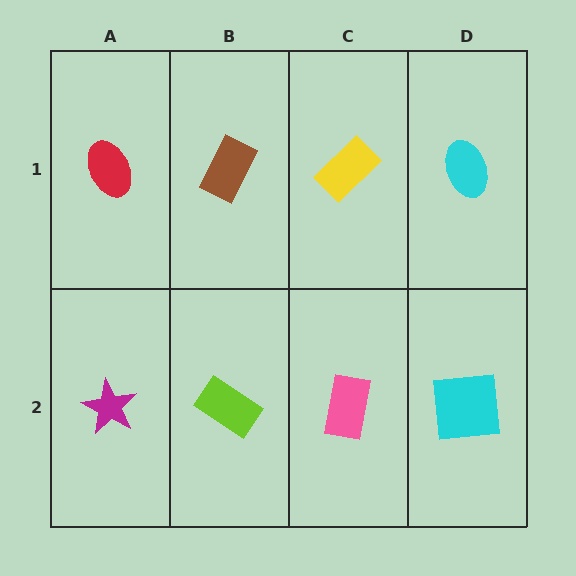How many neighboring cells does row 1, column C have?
3.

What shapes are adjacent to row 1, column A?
A magenta star (row 2, column A), a brown rectangle (row 1, column B).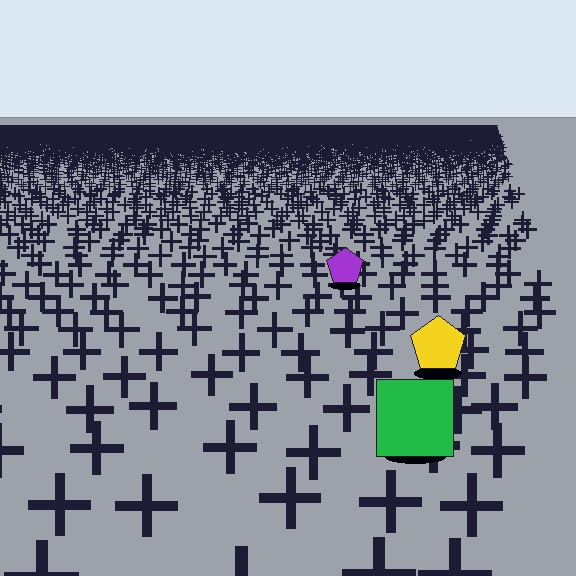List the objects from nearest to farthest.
From nearest to farthest: the green square, the yellow pentagon, the purple pentagon.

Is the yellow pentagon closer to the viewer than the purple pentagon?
Yes. The yellow pentagon is closer — you can tell from the texture gradient: the ground texture is coarser near it.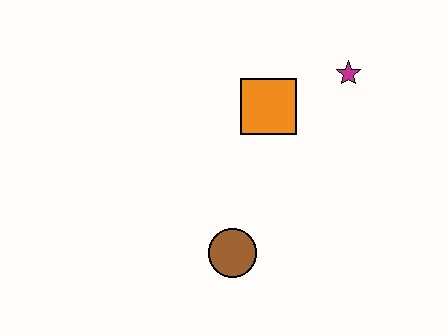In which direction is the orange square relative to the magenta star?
The orange square is to the left of the magenta star.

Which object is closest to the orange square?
The magenta star is closest to the orange square.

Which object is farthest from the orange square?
The brown circle is farthest from the orange square.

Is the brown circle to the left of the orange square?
Yes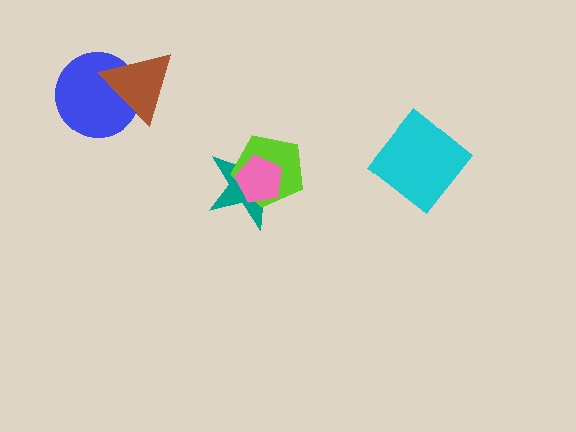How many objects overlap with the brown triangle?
1 object overlaps with the brown triangle.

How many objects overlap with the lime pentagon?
2 objects overlap with the lime pentagon.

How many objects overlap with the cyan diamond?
0 objects overlap with the cyan diamond.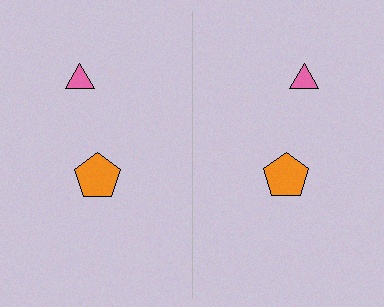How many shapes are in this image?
There are 4 shapes in this image.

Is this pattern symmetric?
Yes, this pattern has bilateral (reflection) symmetry.